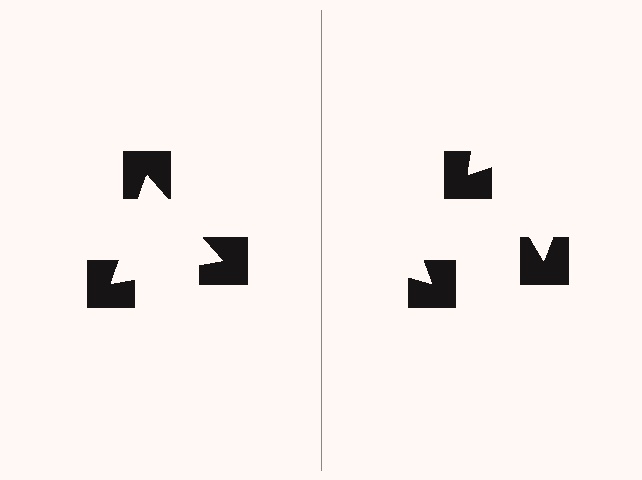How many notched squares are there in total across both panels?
6 — 3 on each side.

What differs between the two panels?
The notched squares are positioned identically on both sides; only the wedge orientations differ. On the left they align to a triangle; on the right they are misaligned.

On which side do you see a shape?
An illusory triangle appears on the left side. On the right side the wedge cuts are rotated, so no coherent shape forms.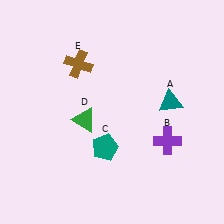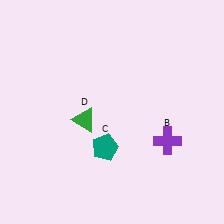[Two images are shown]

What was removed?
The teal triangle (A), the brown cross (E) were removed in Image 2.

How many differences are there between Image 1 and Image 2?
There are 2 differences between the two images.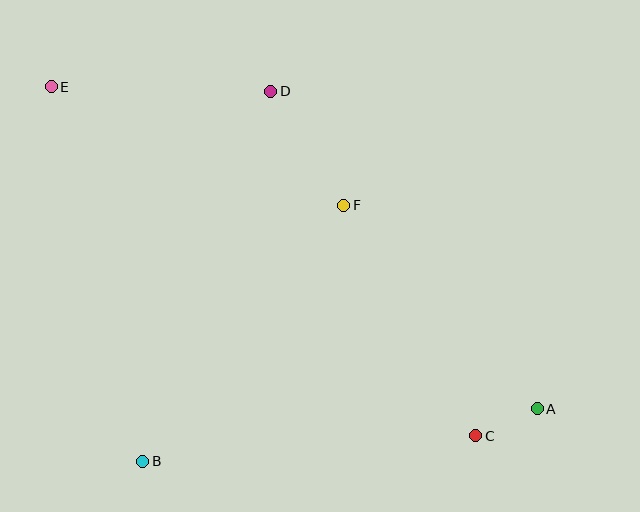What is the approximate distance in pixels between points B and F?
The distance between B and F is approximately 325 pixels.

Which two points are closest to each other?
Points A and C are closest to each other.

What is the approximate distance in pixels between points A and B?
The distance between A and B is approximately 398 pixels.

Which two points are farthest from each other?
Points A and E are farthest from each other.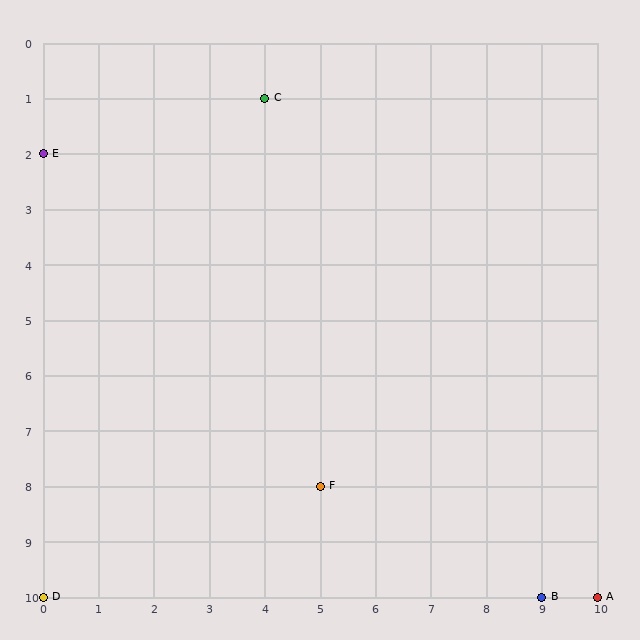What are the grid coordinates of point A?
Point A is at grid coordinates (10, 10).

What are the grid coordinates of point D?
Point D is at grid coordinates (0, 10).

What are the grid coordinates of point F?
Point F is at grid coordinates (5, 8).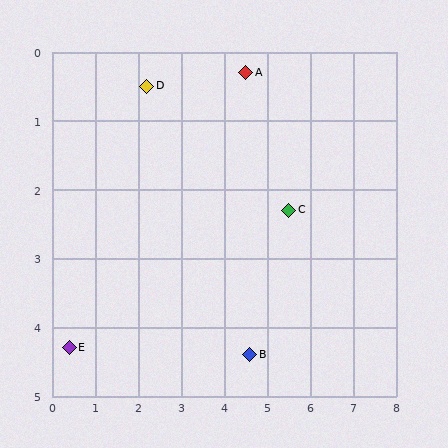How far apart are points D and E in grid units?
Points D and E are about 4.2 grid units apart.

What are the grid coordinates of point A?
Point A is at approximately (4.5, 0.3).